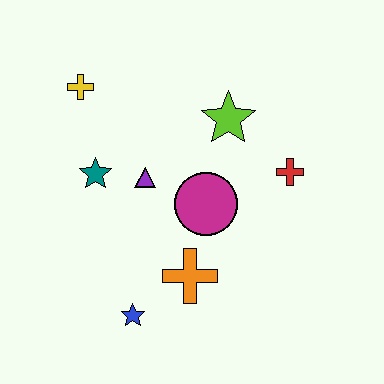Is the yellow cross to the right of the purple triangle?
No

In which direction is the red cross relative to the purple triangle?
The red cross is to the right of the purple triangle.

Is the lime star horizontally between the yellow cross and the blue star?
No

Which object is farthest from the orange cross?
The yellow cross is farthest from the orange cross.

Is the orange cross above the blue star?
Yes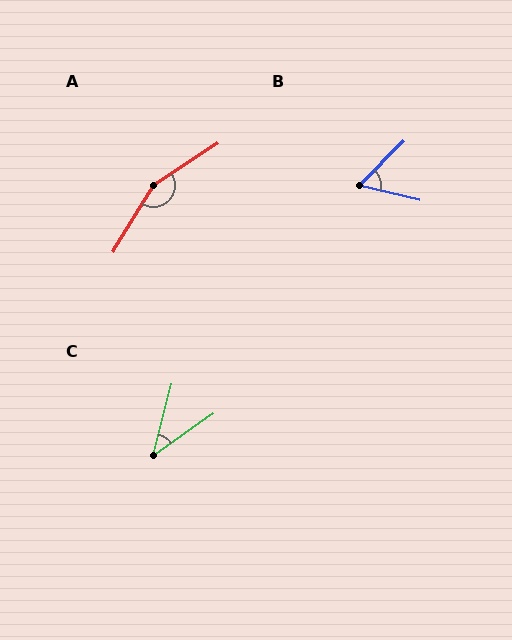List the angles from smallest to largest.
C (41°), B (59°), A (155°).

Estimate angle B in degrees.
Approximately 59 degrees.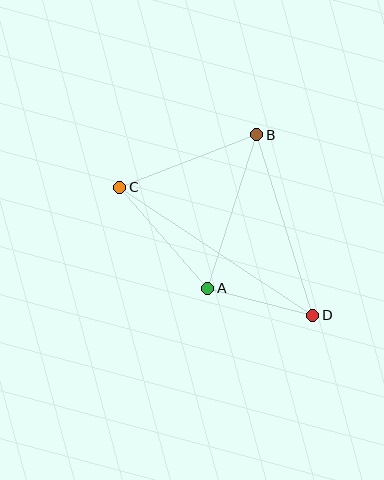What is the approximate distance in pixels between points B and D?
The distance between B and D is approximately 189 pixels.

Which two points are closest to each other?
Points A and D are closest to each other.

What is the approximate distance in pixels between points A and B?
The distance between A and B is approximately 161 pixels.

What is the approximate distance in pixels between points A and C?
The distance between A and C is approximately 134 pixels.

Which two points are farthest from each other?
Points C and D are farthest from each other.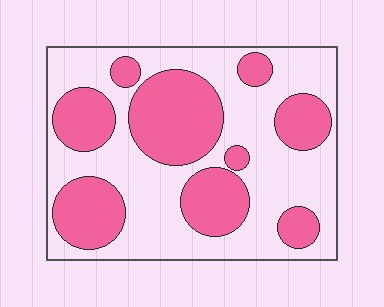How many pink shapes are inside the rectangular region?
9.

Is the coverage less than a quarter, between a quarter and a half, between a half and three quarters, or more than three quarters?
Between a quarter and a half.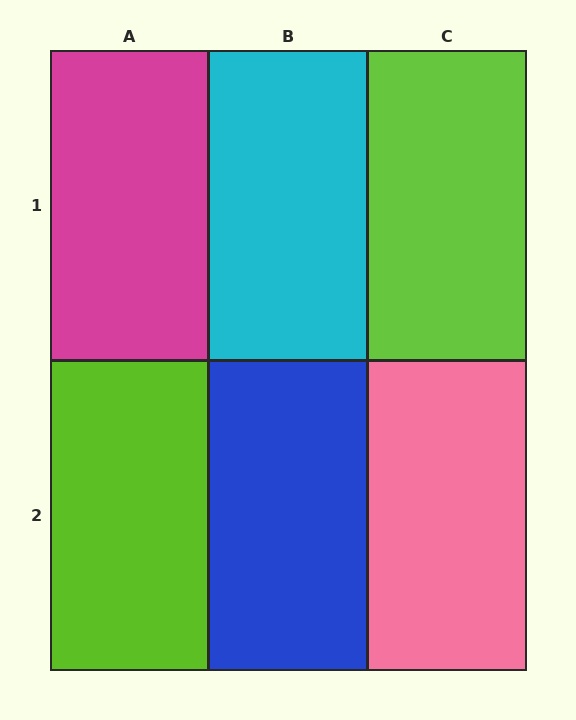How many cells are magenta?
1 cell is magenta.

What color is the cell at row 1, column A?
Magenta.